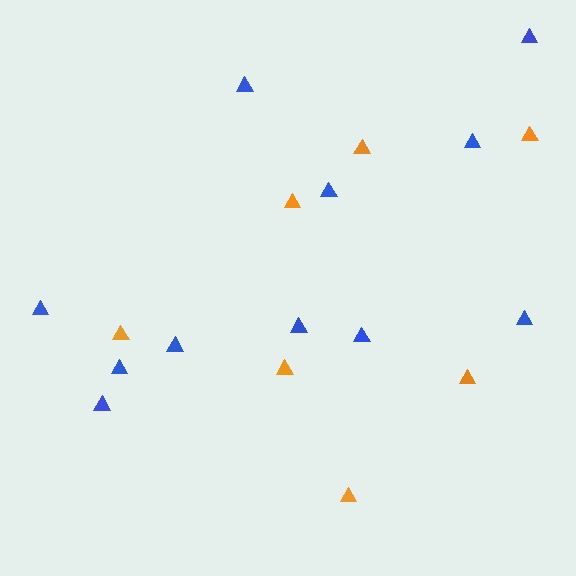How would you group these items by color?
There are 2 groups: one group of orange triangles (7) and one group of blue triangles (11).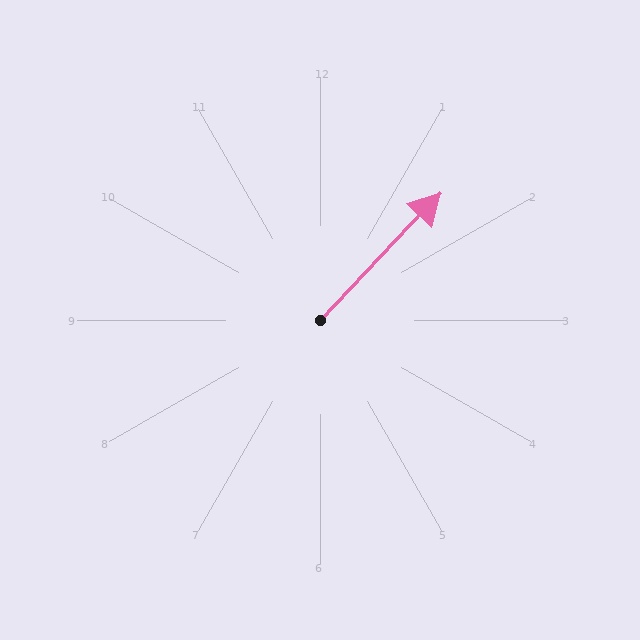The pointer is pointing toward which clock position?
Roughly 1 o'clock.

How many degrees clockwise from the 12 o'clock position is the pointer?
Approximately 43 degrees.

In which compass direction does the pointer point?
Northeast.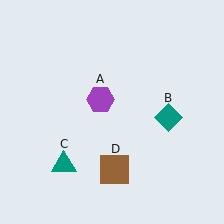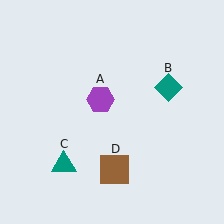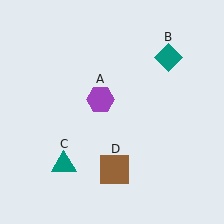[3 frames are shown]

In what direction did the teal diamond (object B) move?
The teal diamond (object B) moved up.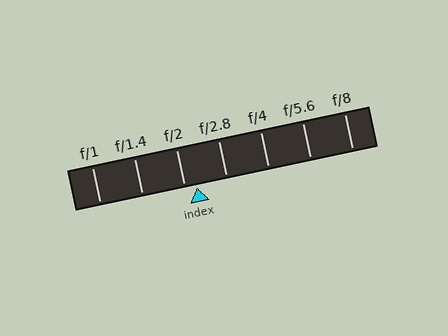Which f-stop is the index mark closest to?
The index mark is closest to f/2.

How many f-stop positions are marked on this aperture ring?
There are 7 f-stop positions marked.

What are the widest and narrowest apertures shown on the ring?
The widest aperture shown is f/1 and the narrowest is f/8.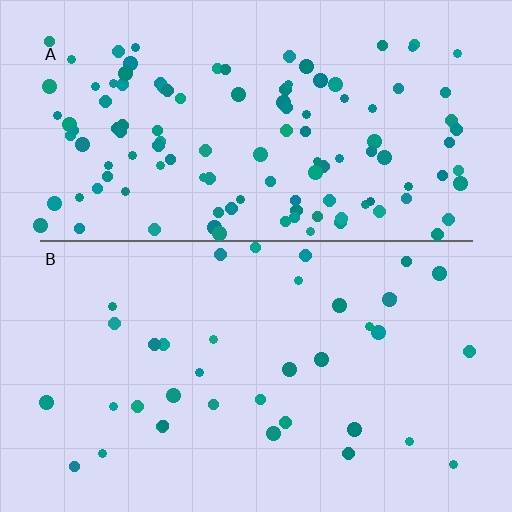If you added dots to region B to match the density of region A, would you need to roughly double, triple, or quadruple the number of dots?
Approximately triple.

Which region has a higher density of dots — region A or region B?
A (the top).